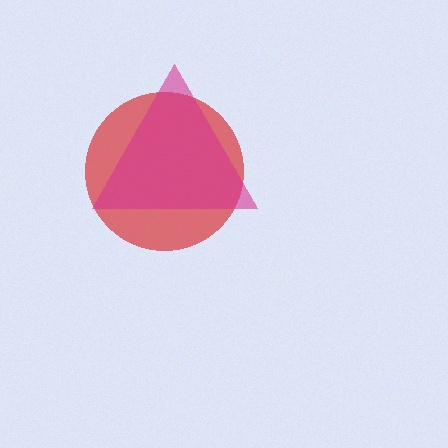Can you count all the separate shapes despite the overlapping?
Yes, there are 2 separate shapes.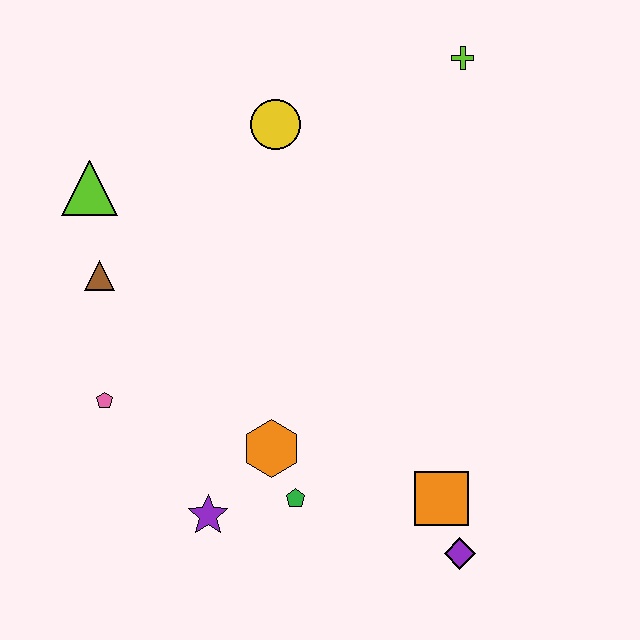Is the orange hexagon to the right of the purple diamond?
No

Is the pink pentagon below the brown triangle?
Yes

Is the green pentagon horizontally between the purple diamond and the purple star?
Yes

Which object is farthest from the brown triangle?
The purple diamond is farthest from the brown triangle.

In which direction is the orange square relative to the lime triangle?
The orange square is to the right of the lime triangle.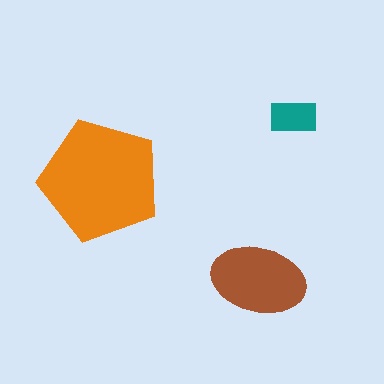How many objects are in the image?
There are 3 objects in the image.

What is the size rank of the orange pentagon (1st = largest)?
1st.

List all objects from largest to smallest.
The orange pentagon, the brown ellipse, the teal rectangle.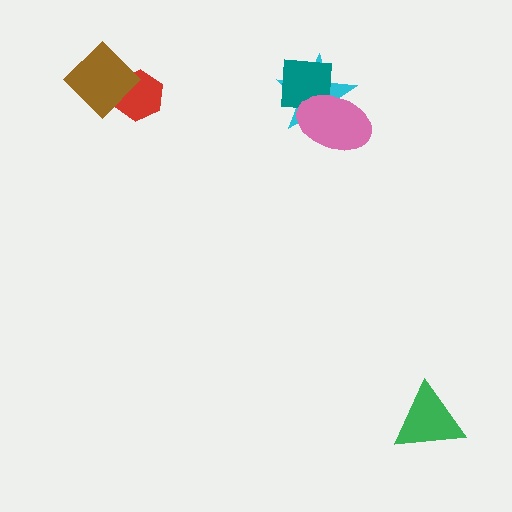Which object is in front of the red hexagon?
The brown diamond is in front of the red hexagon.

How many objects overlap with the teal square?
2 objects overlap with the teal square.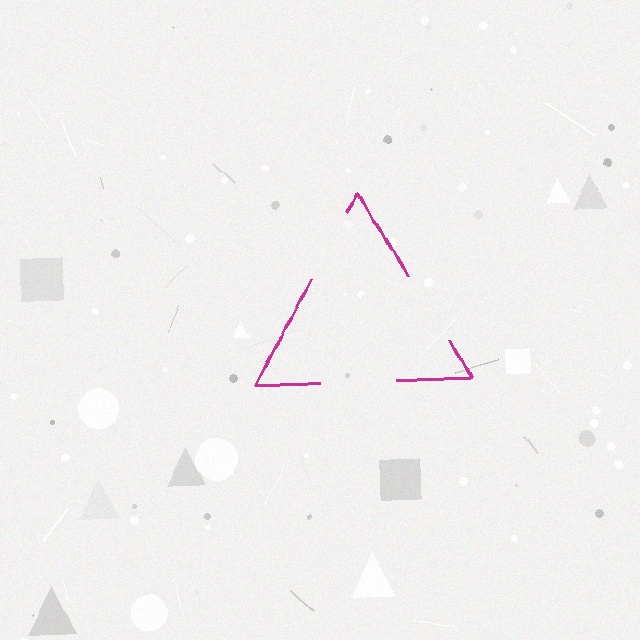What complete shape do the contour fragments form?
The contour fragments form a triangle.